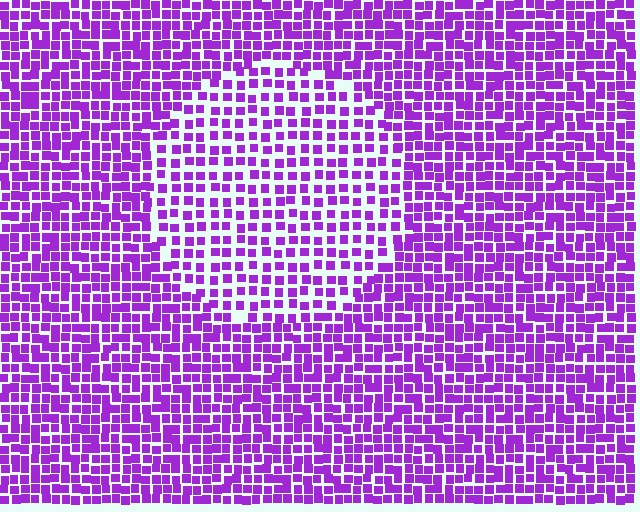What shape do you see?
I see a circle.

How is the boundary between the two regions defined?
The boundary is defined by a change in element density (approximately 1.7x ratio). All elements are the same color, size, and shape.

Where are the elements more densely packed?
The elements are more densely packed outside the circle boundary.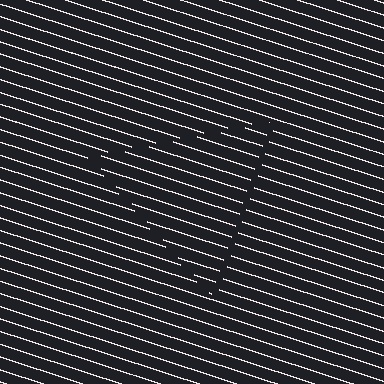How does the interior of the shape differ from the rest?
The interior of the shape contains the same grating, shifted by half a period — the contour is defined by the phase discontinuity where line-ends from the inner and outer gratings abut.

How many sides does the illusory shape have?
3 sides — the line-ends trace a triangle.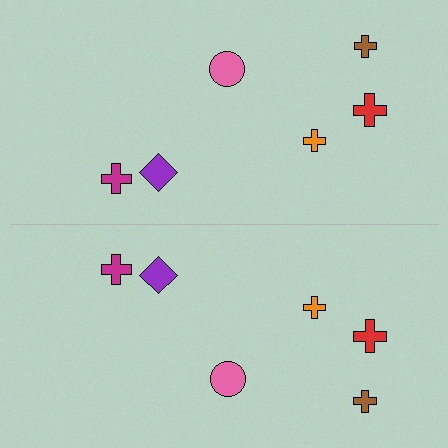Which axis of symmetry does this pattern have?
The pattern has a horizontal axis of symmetry running through the center of the image.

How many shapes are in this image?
There are 12 shapes in this image.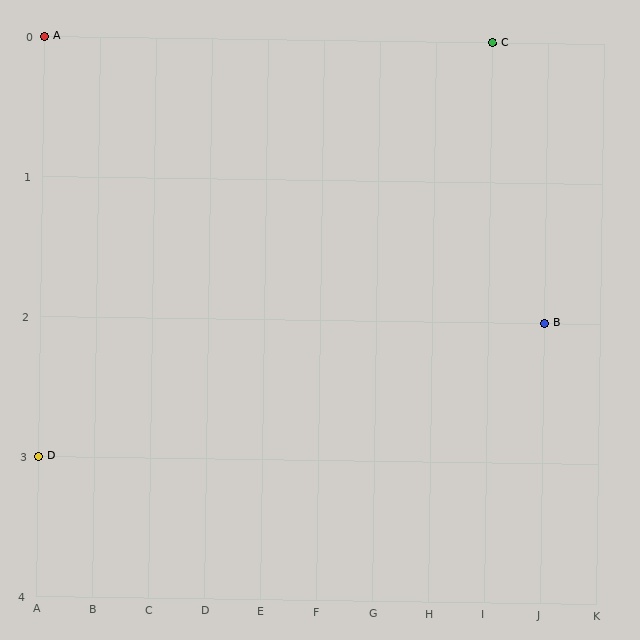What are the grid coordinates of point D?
Point D is at grid coordinates (A, 3).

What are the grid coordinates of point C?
Point C is at grid coordinates (I, 0).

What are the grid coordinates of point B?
Point B is at grid coordinates (J, 2).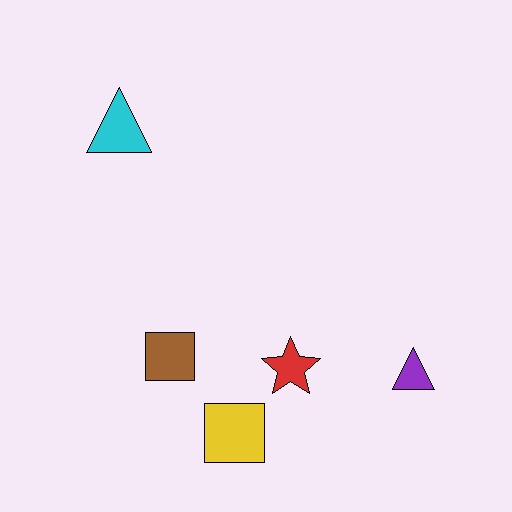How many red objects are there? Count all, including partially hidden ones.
There is 1 red object.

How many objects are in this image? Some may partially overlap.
There are 5 objects.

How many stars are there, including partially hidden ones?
There is 1 star.